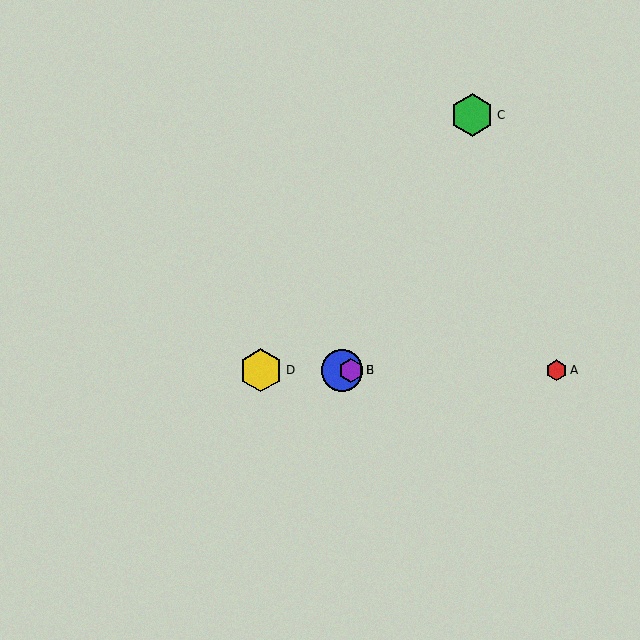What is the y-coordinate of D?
Object D is at y≈370.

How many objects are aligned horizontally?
4 objects (A, B, D, E) are aligned horizontally.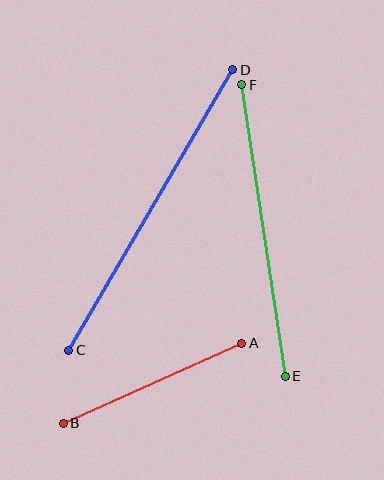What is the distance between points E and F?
The distance is approximately 295 pixels.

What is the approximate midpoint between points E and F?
The midpoint is at approximately (264, 230) pixels.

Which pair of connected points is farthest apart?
Points C and D are farthest apart.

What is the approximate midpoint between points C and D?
The midpoint is at approximately (151, 210) pixels.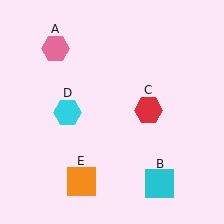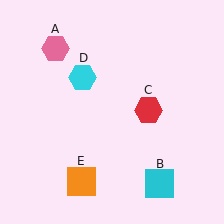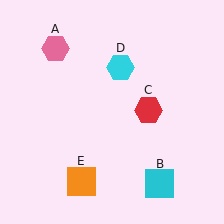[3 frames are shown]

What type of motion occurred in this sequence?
The cyan hexagon (object D) rotated clockwise around the center of the scene.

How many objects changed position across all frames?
1 object changed position: cyan hexagon (object D).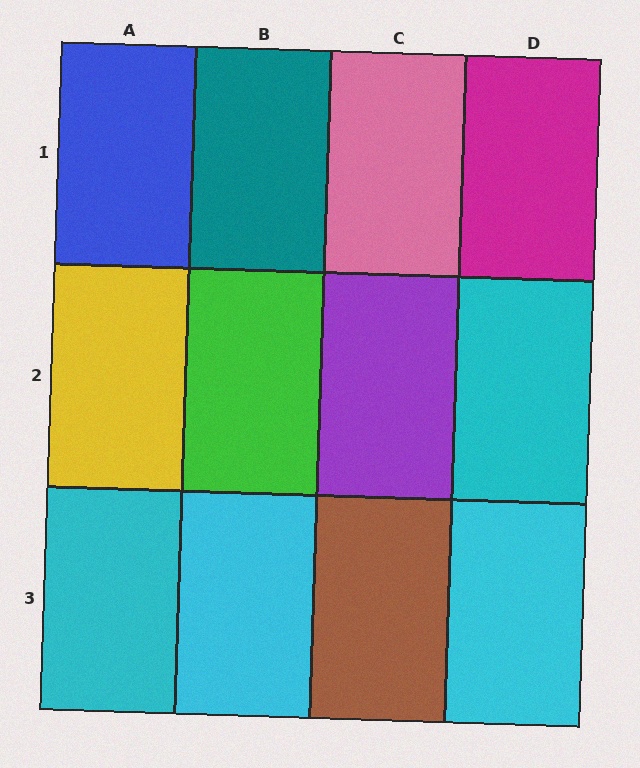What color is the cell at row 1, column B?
Teal.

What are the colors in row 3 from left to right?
Cyan, cyan, brown, cyan.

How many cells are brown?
1 cell is brown.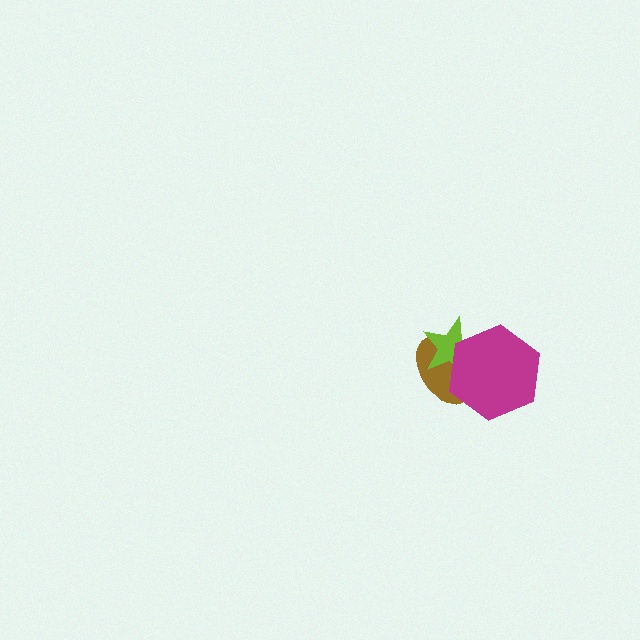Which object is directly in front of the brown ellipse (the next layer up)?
The lime star is directly in front of the brown ellipse.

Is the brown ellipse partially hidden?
Yes, it is partially covered by another shape.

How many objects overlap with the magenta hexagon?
2 objects overlap with the magenta hexagon.